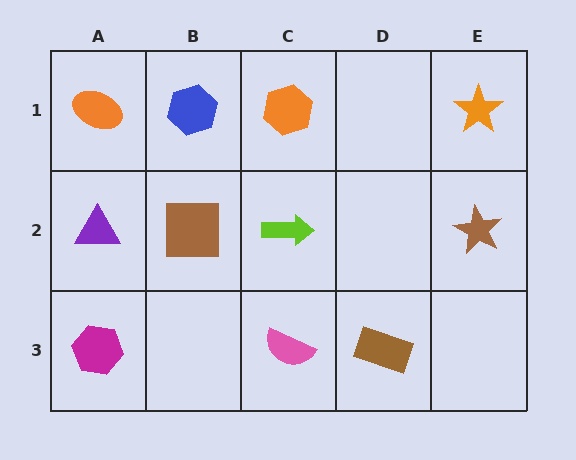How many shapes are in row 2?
4 shapes.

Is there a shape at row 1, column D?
No, that cell is empty.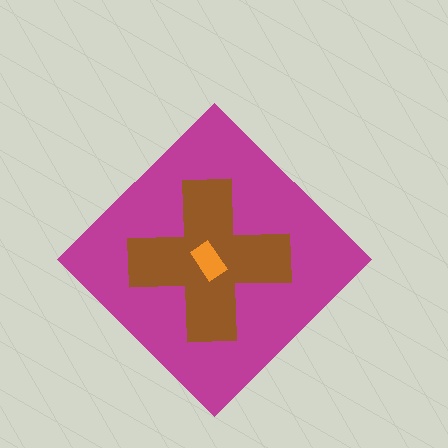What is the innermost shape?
The orange rectangle.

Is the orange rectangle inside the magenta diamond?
Yes.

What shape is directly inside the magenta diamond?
The brown cross.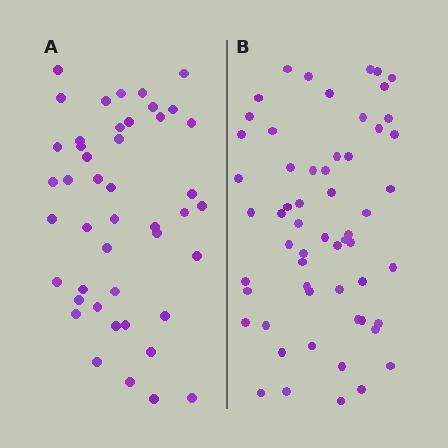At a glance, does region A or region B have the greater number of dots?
Region B (the right region) has more dots.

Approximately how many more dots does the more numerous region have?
Region B has approximately 15 more dots than region A.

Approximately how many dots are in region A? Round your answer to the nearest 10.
About 40 dots. (The exact count is 45, which rounds to 40.)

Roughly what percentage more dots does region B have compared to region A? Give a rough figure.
About 30% more.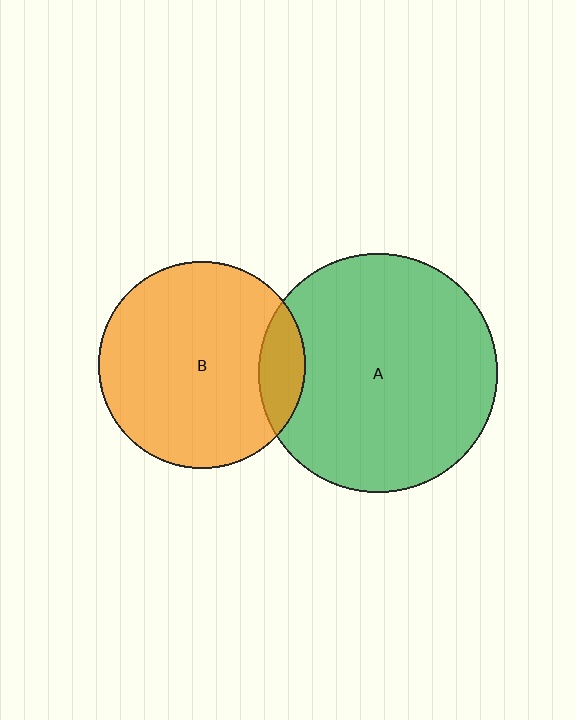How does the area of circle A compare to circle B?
Approximately 1.3 times.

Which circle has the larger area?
Circle A (green).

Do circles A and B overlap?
Yes.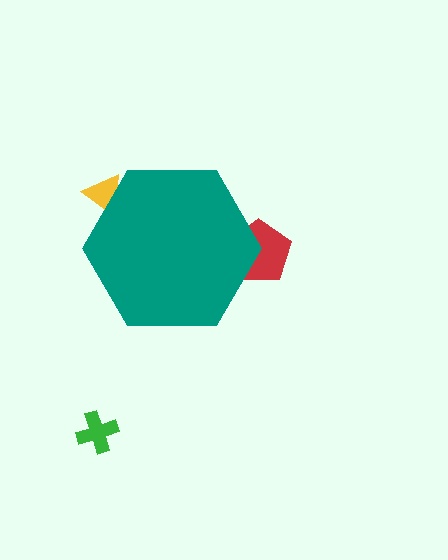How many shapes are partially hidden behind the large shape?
2 shapes are partially hidden.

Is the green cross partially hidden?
No, the green cross is fully visible.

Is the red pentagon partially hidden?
Yes, the red pentagon is partially hidden behind the teal hexagon.